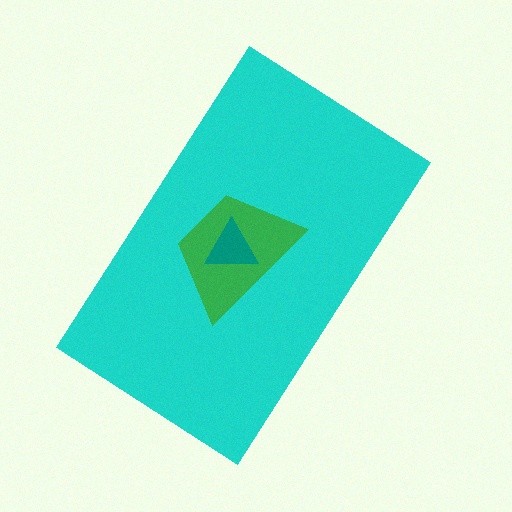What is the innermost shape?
The teal triangle.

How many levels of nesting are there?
3.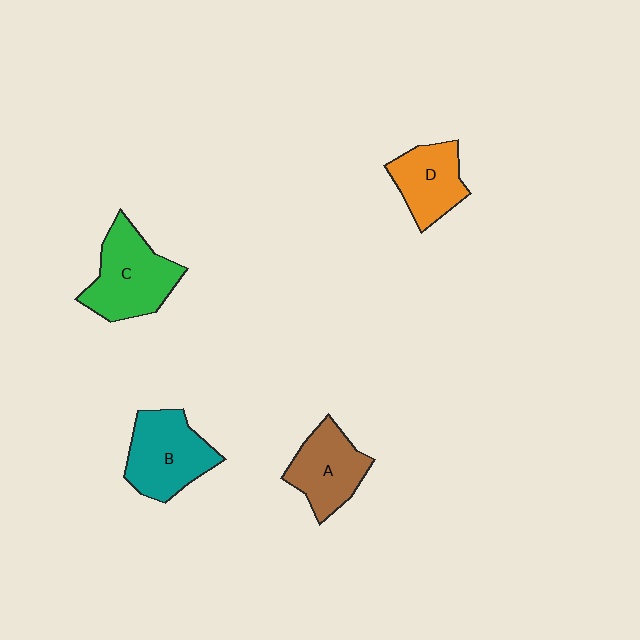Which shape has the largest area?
Shape C (green).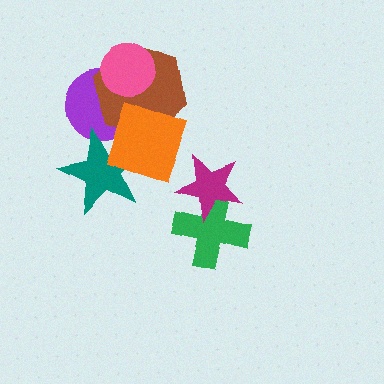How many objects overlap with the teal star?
2 objects overlap with the teal star.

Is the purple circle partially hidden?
Yes, it is partially covered by another shape.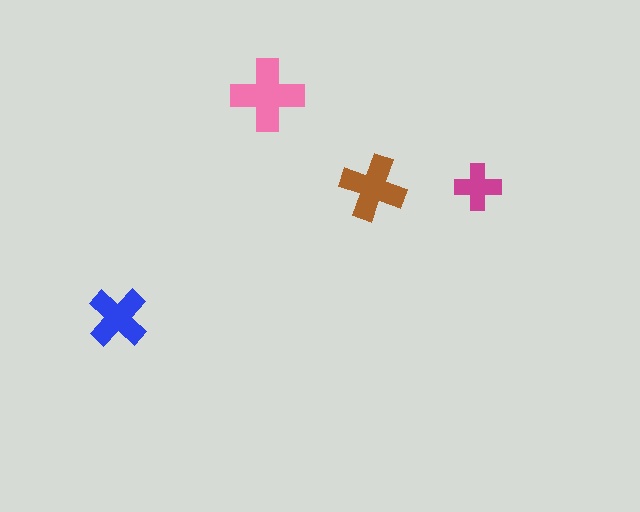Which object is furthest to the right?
The magenta cross is rightmost.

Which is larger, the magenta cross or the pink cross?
The pink one.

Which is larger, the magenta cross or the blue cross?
The blue one.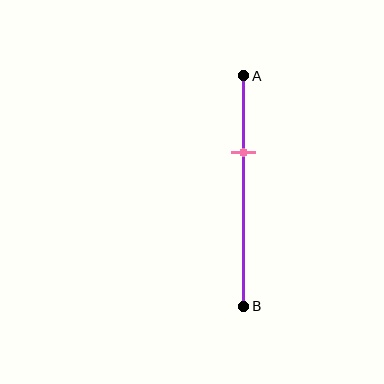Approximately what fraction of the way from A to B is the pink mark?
The pink mark is approximately 35% of the way from A to B.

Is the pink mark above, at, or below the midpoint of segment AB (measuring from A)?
The pink mark is above the midpoint of segment AB.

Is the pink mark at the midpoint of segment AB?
No, the mark is at about 35% from A, not at the 50% midpoint.